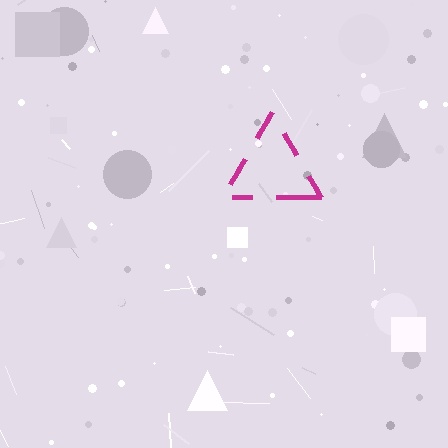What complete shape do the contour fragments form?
The contour fragments form a triangle.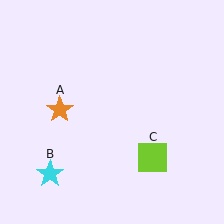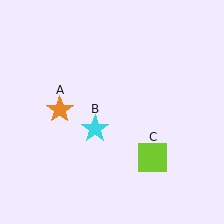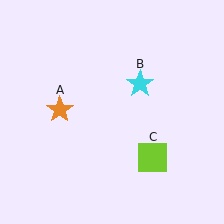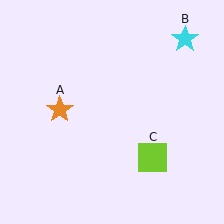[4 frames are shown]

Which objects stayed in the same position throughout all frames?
Orange star (object A) and lime square (object C) remained stationary.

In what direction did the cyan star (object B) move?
The cyan star (object B) moved up and to the right.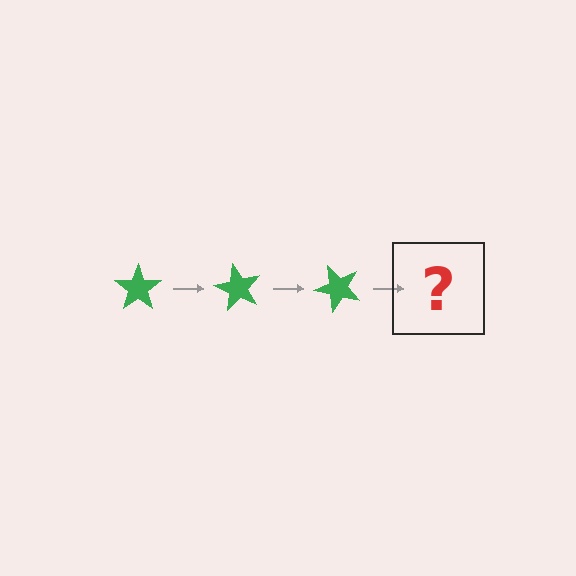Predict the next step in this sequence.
The next step is a green star rotated 180 degrees.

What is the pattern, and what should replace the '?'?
The pattern is that the star rotates 60 degrees each step. The '?' should be a green star rotated 180 degrees.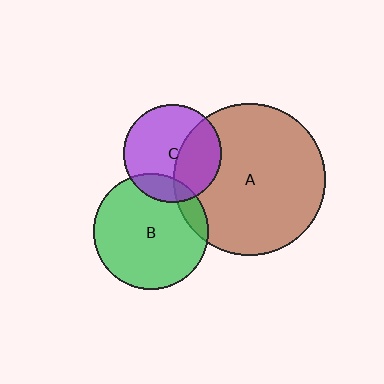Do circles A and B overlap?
Yes.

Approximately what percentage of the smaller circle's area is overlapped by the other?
Approximately 10%.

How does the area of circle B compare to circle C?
Approximately 1.4 times.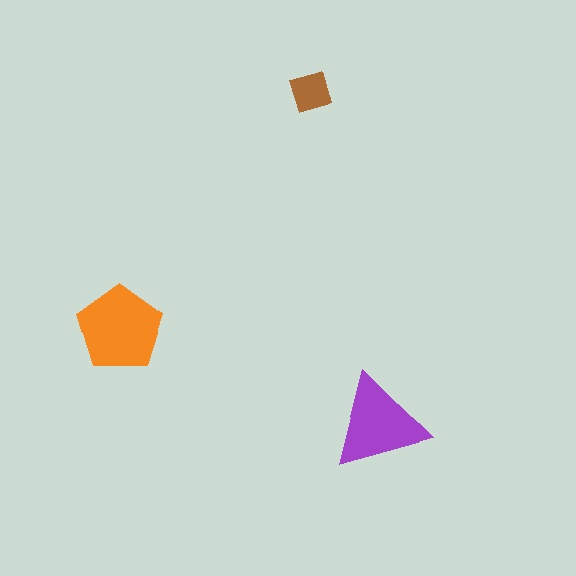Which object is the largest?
The orange pentagon.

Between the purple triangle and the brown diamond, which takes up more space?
The purple triangle.